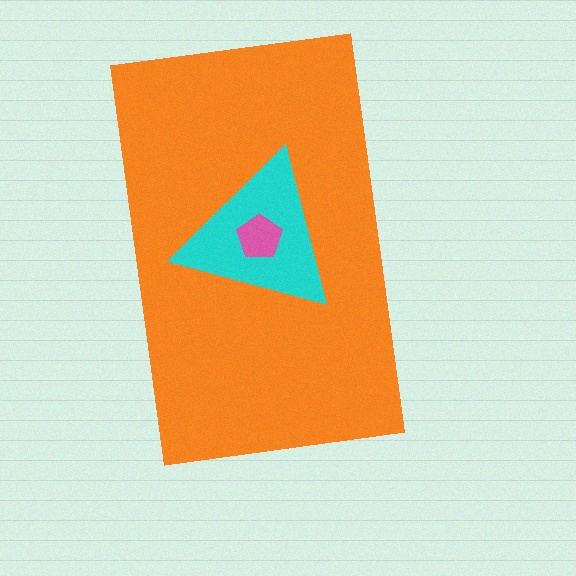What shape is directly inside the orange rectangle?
The cyan triangle.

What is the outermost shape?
The orange rectangle.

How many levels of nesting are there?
3.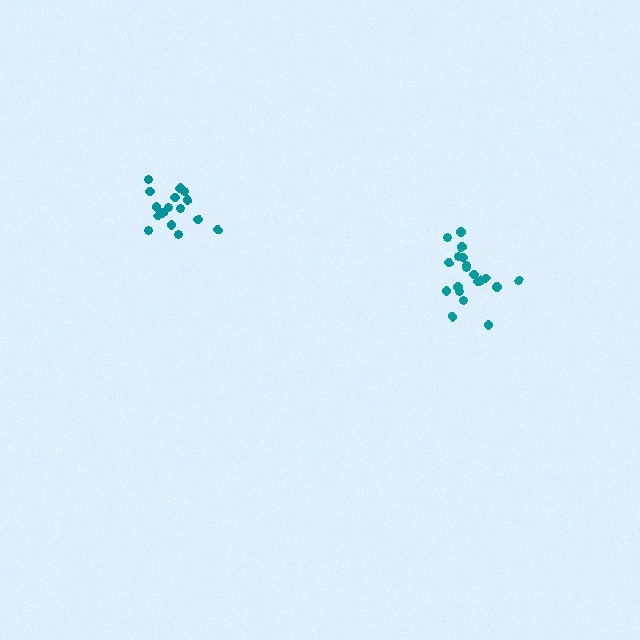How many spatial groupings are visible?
There are 2 spatial groupings.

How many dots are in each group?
Group 1: 16 dots, Group 2: 20 dots (36 total).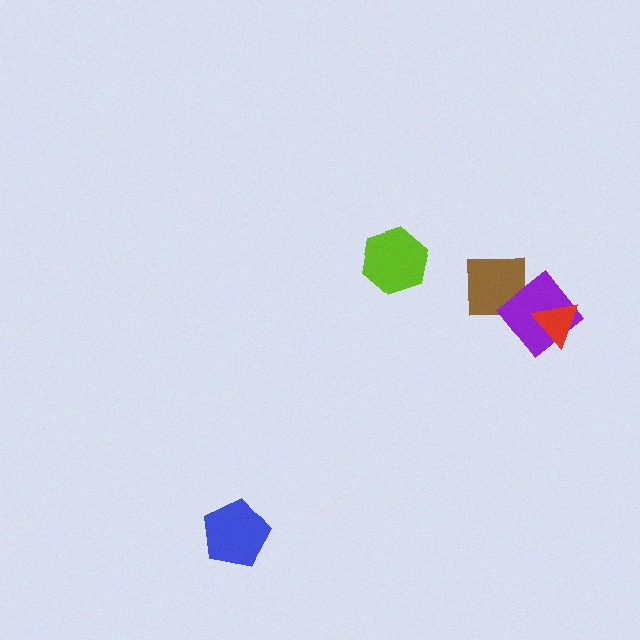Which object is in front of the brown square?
The purple diamond is in front of the brown square.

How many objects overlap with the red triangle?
1 object overlaps with the red triangle.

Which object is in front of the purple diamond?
The red triangle is in front of the purple diamond.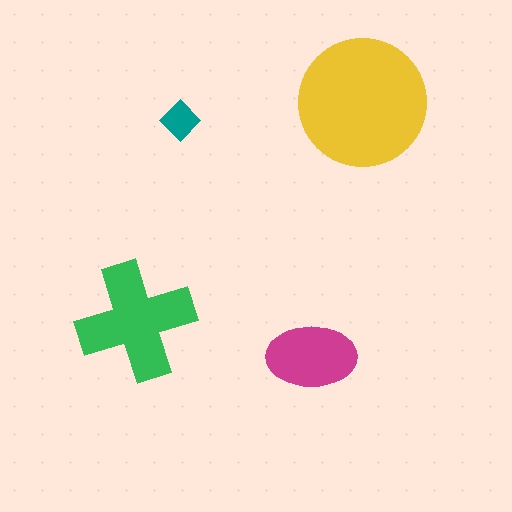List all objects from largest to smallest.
The yellow circle, the green cross, the magenta ellipse, the teal diamond.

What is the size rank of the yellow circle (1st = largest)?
1st.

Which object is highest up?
The yellow circle is topmost.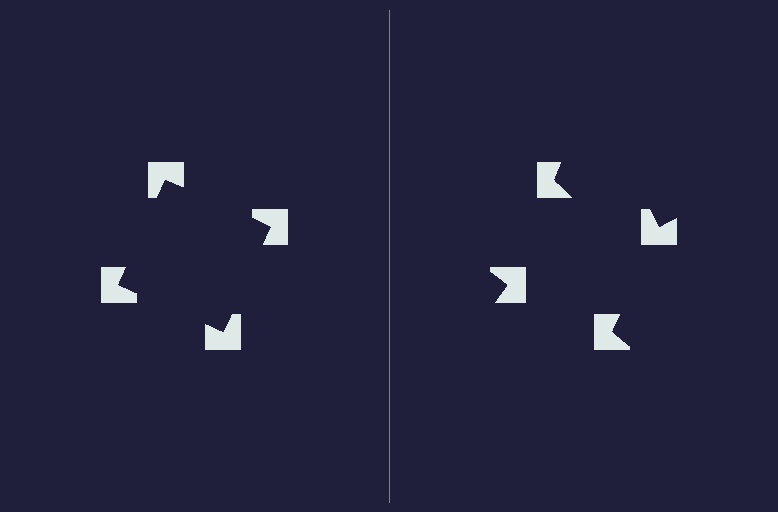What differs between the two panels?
The notched squares are positioned identically on both sides; only the wedge orientations differ. On the left they align to a square; on the right they are misaligned.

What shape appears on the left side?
An illusory square.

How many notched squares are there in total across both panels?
8 — 4 on each side.